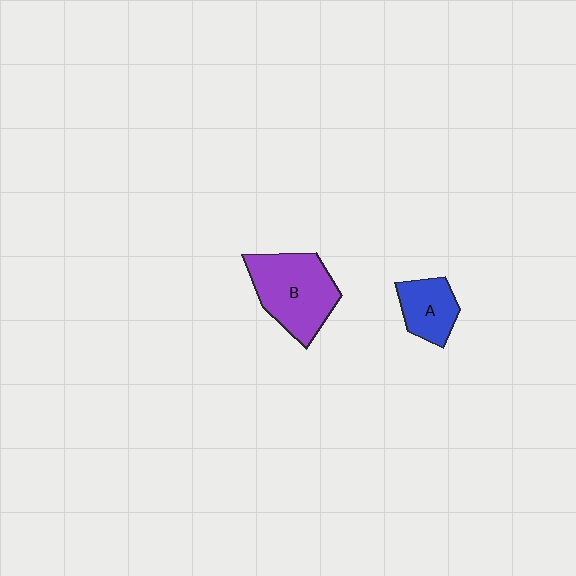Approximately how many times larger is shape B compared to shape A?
Approximately 1.9 times.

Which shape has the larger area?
Shape B (purple).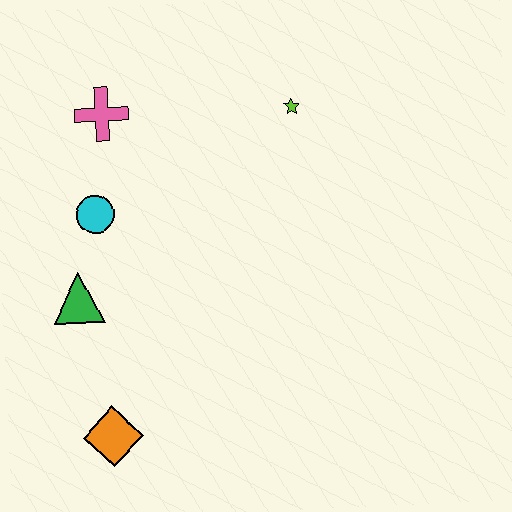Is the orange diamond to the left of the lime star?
Yes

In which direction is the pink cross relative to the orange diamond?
The pink cross is above the orange diamond.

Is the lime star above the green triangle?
Yes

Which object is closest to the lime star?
The pink cross is closest to the lime star.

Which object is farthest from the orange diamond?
The lime star is farthest from the orange diamond.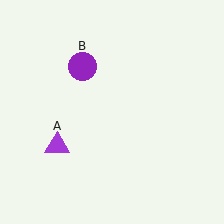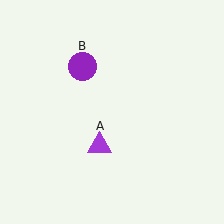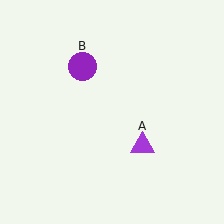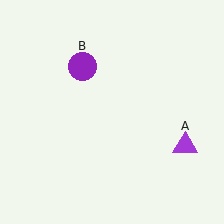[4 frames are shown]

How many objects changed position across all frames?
1 object changed position: purple triangle (object A).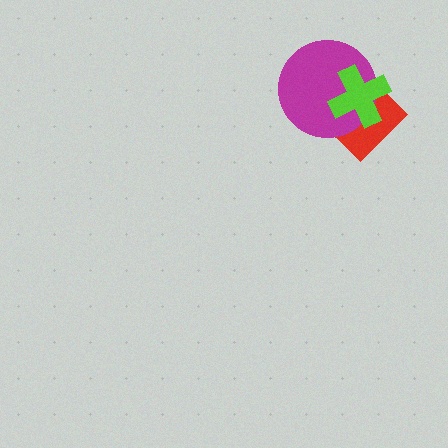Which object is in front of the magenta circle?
The lime cross is in front of the magenta circle.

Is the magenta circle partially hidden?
Yes, it is partially covered by another shape.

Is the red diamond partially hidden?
Yes, it is partially covered by another shape.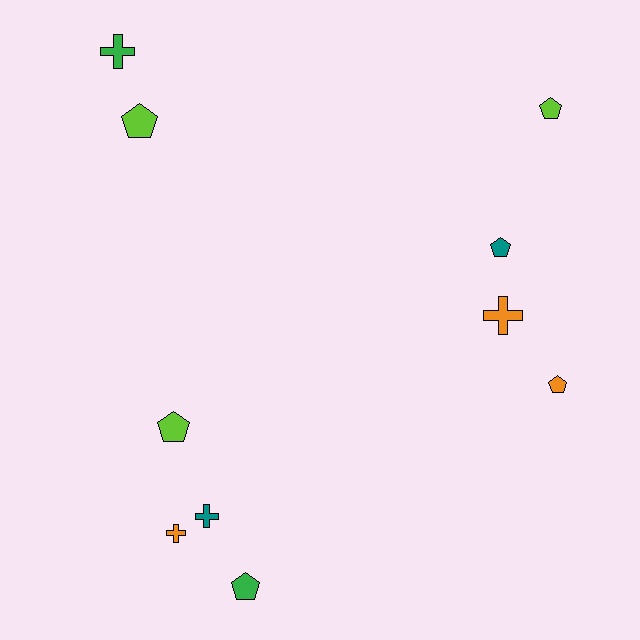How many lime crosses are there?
There are no lime crosses.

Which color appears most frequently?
Orange, with 3 objects.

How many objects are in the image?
There are 10 objects.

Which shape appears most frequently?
Pentagon, with 6 objects.